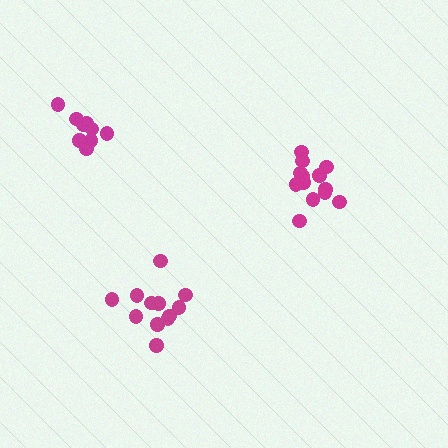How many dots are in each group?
Group 1: 13 dots, Group 2: 12 dots, Group 3: 9 dots (34 total).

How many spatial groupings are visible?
There are 3 spatial groupings.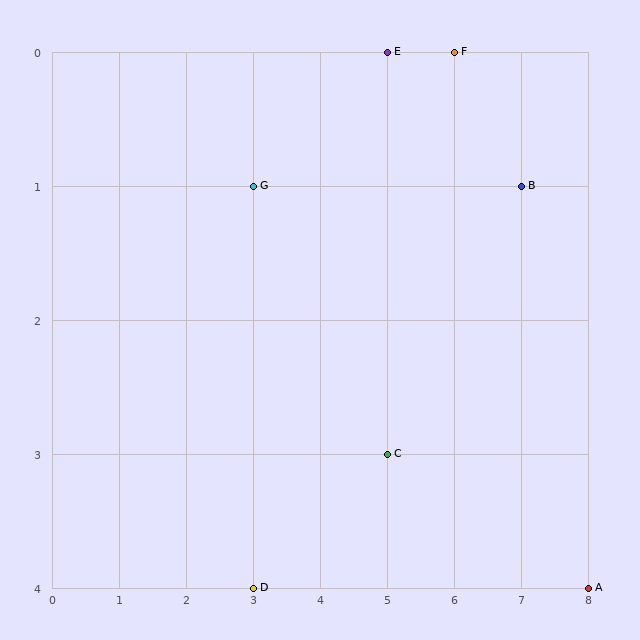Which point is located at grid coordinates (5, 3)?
Point C is at (5, 3).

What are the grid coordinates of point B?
Point B is at grid coordinates (7, 1).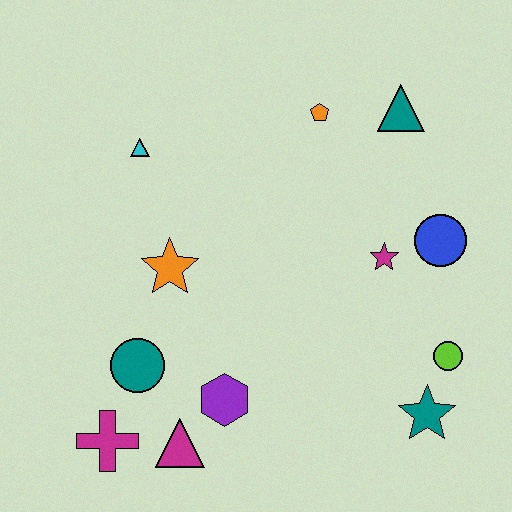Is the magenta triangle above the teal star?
No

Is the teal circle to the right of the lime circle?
No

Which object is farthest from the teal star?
The cyan triangle is farthest from the teal star.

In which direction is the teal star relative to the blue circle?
The teal star is below the blue circle.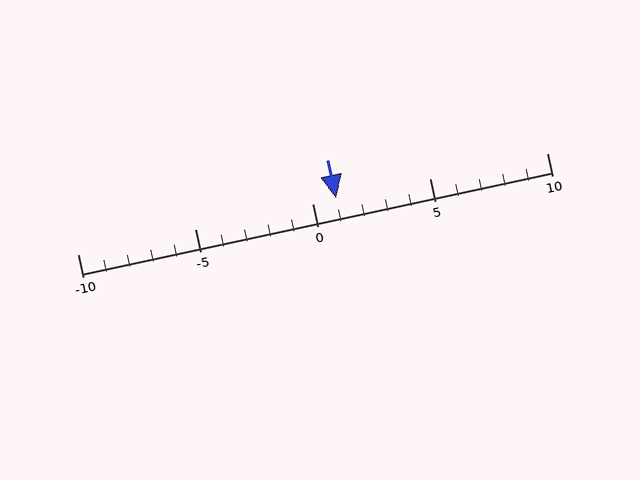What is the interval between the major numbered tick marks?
The major tick marks are spaced 5 units apart.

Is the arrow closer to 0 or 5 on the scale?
The arrow is closer to 0.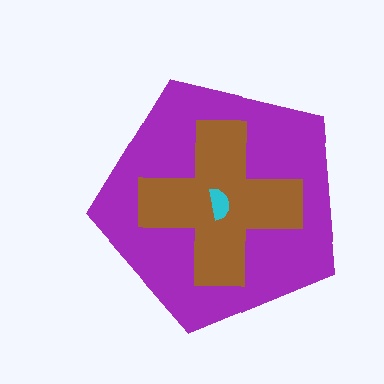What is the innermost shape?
The cyan semicircle.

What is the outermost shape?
The purple pentagon.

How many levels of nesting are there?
3.